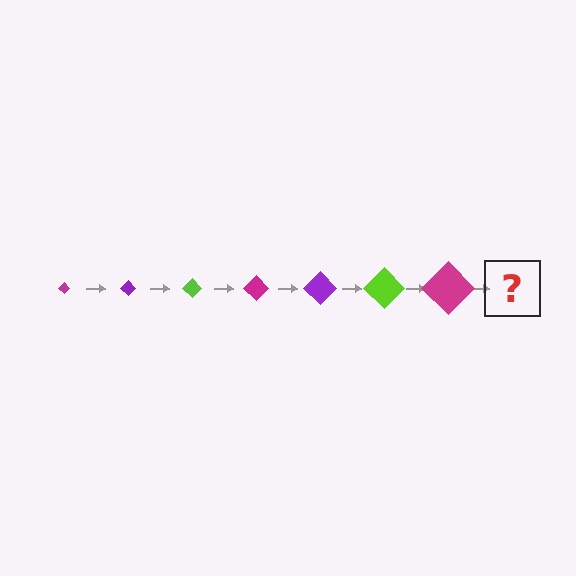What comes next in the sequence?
The next element should be a purple diamond, larger than the previous one.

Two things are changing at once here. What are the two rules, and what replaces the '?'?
The two rules are that the diamond grows larger each step and the color cycles through magenta, purple, and lime. The '?' should be a purple diamond, larger than the previous one.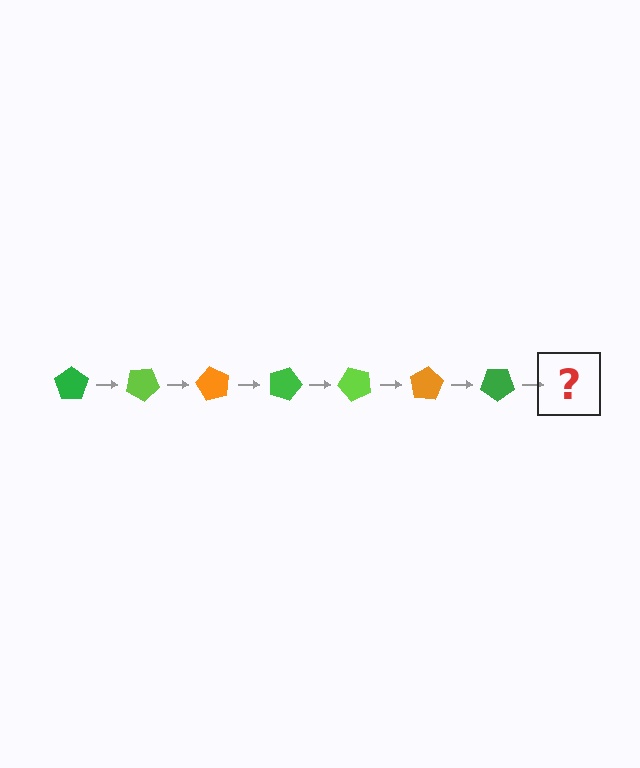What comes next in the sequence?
The next element should be a lime pentagon, rotated 210 degrees from the start.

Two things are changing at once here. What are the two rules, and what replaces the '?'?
The two rules are that it rotates 30 degrees each step and the color cycles through green, lime, and orange. The '?' should be a lime pentagon, rotated 210 degrees from the start.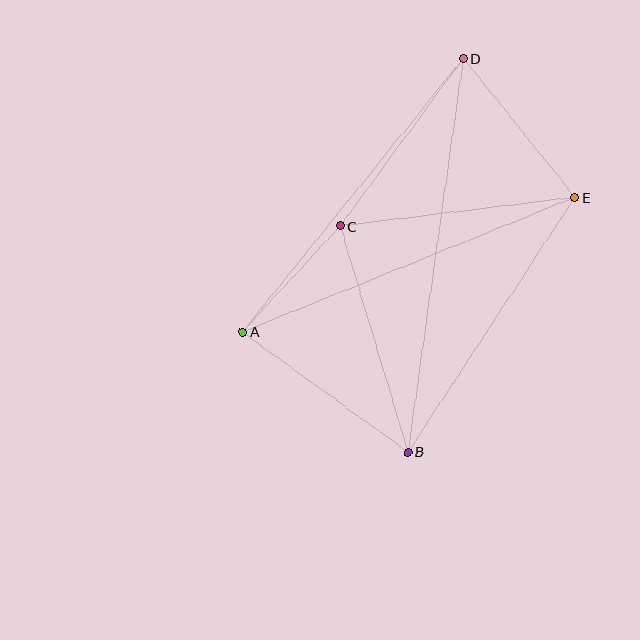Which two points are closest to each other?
Points A and C are closest to each other.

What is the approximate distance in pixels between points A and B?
The distance between A and B is approximately 204 pixels.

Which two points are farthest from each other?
Points B and D are farthest from each other.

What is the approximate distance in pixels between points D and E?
The distance between D and E is approximately 179 pixels.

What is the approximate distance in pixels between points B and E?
The distance between B and E is approximately 305 pixels.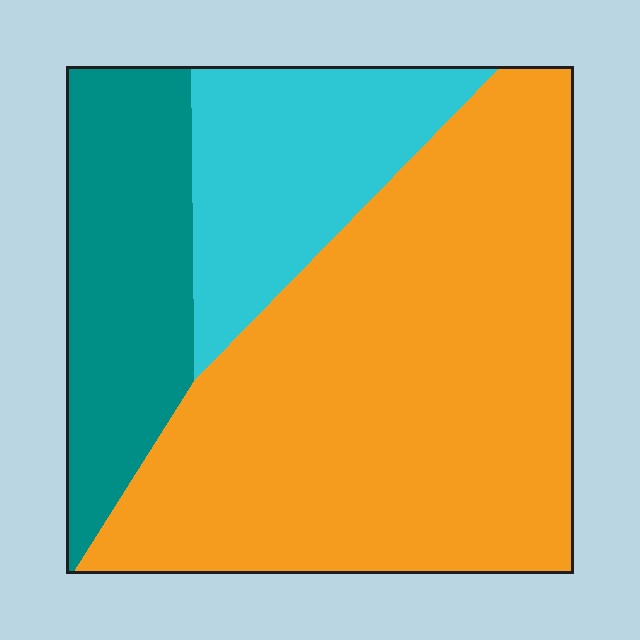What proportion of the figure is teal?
Teal covers about 20% of the figure.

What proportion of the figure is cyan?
Cyan covers about 20% of the figure.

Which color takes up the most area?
Orange, at roughly 60%.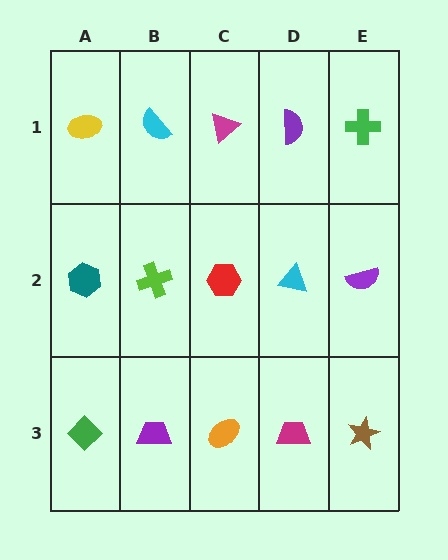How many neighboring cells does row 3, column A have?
2.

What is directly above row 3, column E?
A purple semicircle.